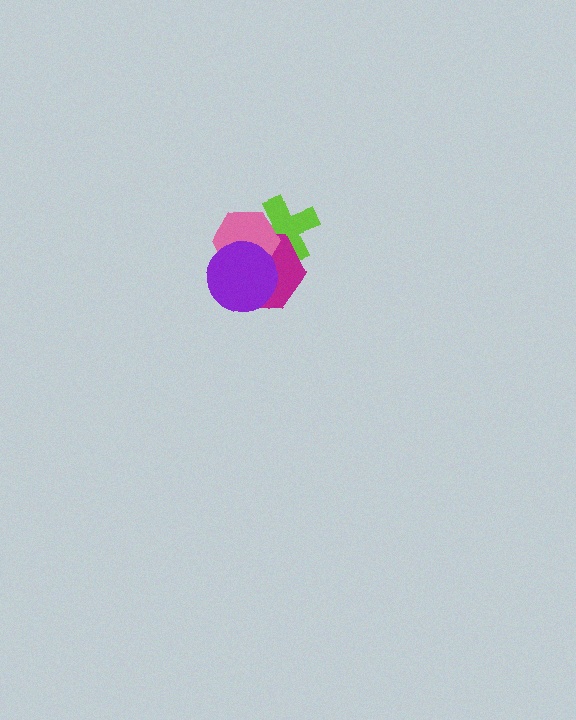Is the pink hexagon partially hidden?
Yes, it is partially covered by another shape.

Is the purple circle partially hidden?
No, no other shape covers it.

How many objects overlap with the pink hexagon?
3 objects overlap with the pink hexagon.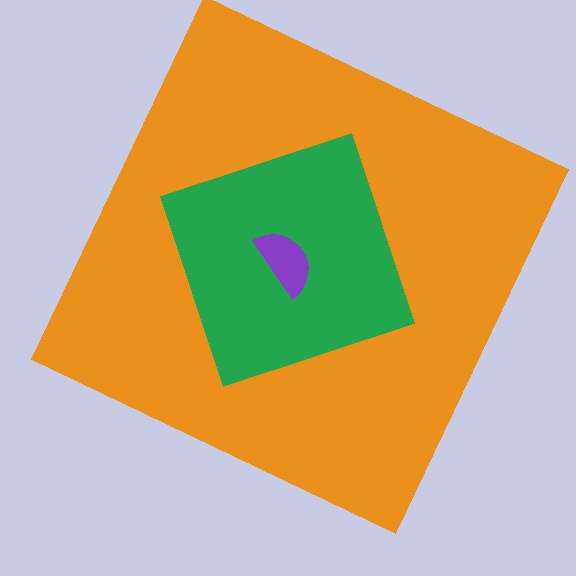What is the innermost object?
The purple semicircle.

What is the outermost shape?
The orange square.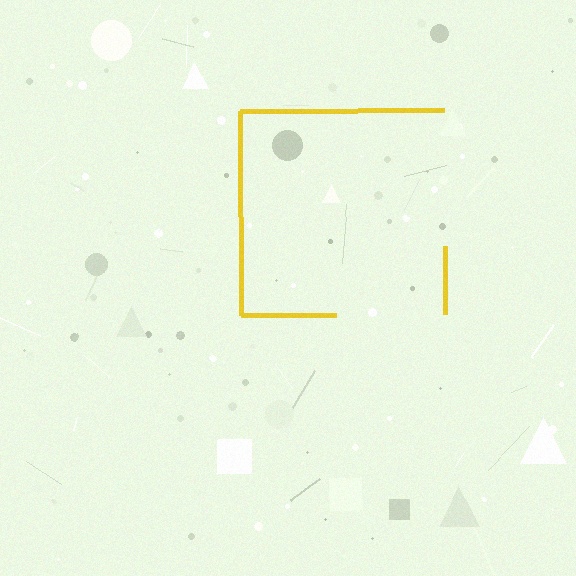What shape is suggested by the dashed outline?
The dashed outline suggests a square.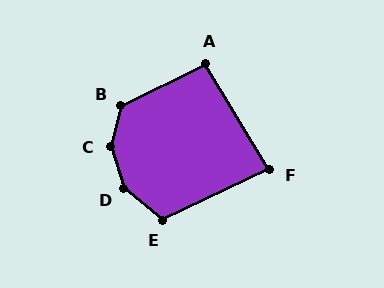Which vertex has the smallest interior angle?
F, at approximately 84 degrees.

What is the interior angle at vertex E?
Approximately 116 degrees (obtuse).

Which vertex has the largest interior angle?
C, at approximately 149 degrees.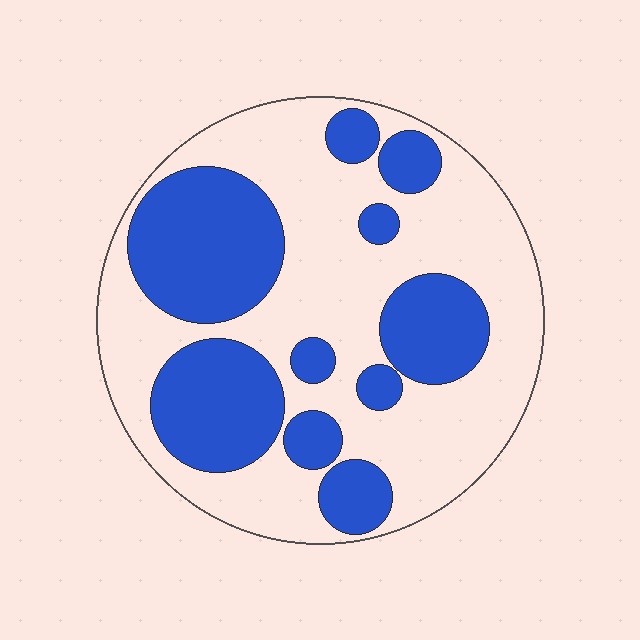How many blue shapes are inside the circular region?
10.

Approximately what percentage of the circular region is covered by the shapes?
Approximately 40%.